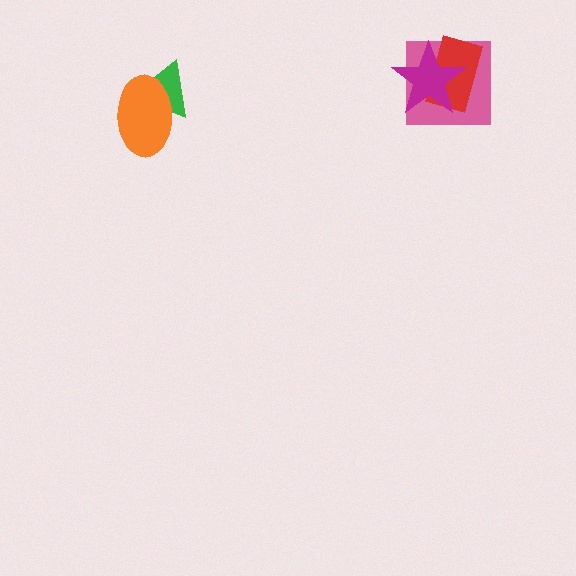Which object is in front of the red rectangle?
The magenta star is in front of the red rectangle.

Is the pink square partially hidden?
Yes, it is partially covered by another shape.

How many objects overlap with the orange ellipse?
1 object overlaps with the orange ellipse.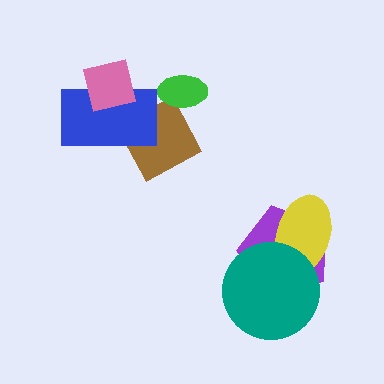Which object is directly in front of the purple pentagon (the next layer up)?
The yellow ellipse is directly in front of the purple pentagon.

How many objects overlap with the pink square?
1 object overlaps with the pink square.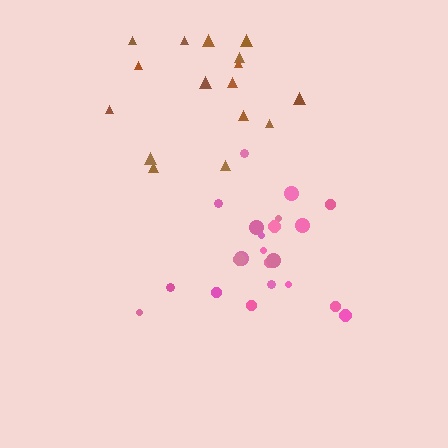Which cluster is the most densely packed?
Pink.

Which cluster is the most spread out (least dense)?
Brown.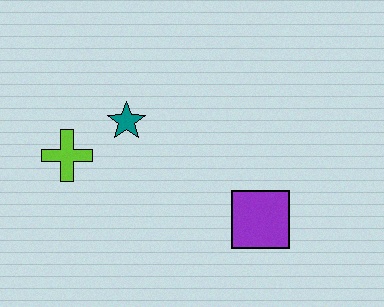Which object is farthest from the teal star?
The purple square is farthest from the teal star.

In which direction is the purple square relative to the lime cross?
The purple square is to the right of the lime cross.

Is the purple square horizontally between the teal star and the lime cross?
No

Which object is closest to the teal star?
The lime cross is closest to the teal star.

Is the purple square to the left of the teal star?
No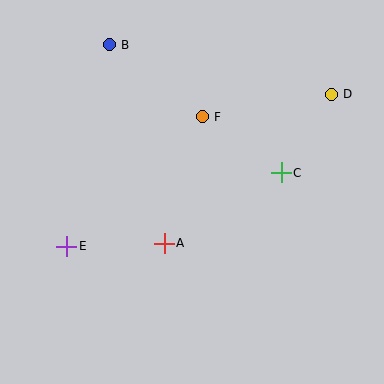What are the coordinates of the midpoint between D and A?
The midpoint between D and A is at (248, 169).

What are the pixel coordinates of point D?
Point D is at (331, 94).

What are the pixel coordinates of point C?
Point C is at (281, 173).